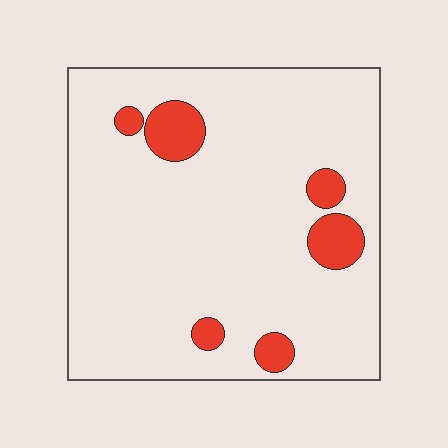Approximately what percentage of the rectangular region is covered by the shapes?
Approximately 10%.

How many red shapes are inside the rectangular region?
6.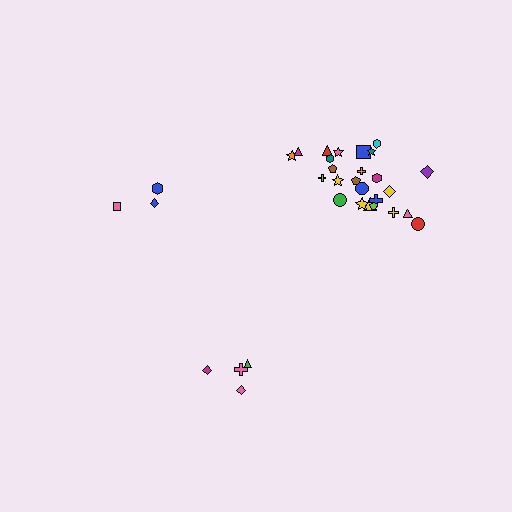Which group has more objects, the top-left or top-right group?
The top-right group.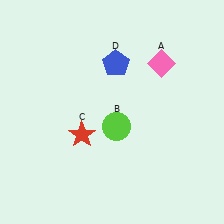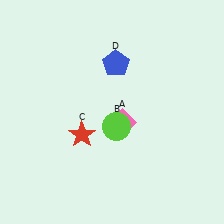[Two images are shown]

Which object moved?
The pink diamond (A) moved down.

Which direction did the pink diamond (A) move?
The pink diamond (A) moved down.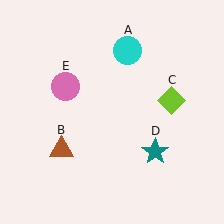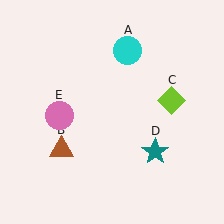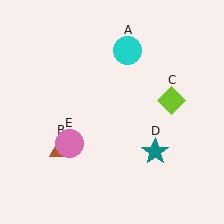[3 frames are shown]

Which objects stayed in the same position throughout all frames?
Cyan circle (object A) and brown triangle (object B) and lime diamond (object C) and teal star (object D) remained stationary.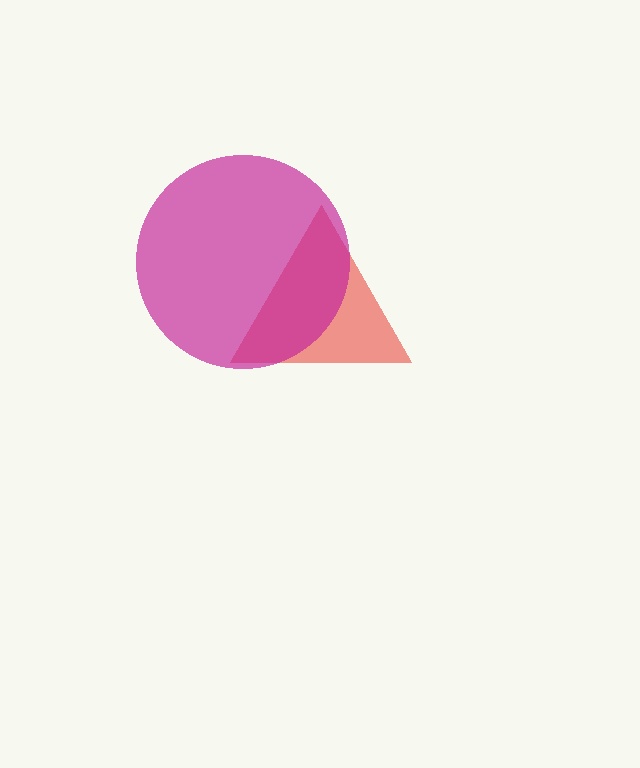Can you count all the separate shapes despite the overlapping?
Yes, there are 2 separate shapes.